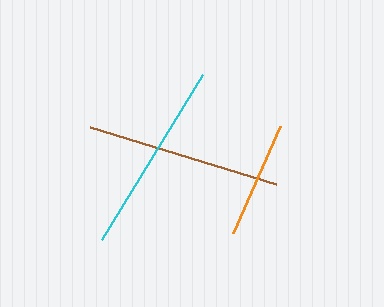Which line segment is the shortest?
The orange line is the shortest at approximately 117 pixels.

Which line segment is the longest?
The brown line is the longest at approximately 194 pixels.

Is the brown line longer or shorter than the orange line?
The brown line is longer than the orange line.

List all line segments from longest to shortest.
From longest to shortest: brown, cyan, orange.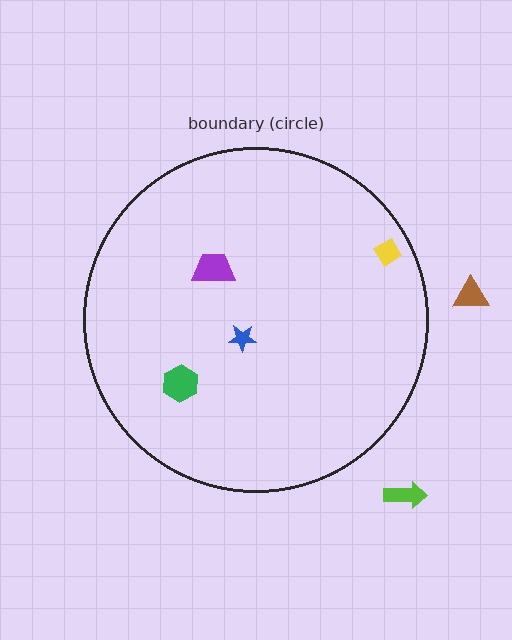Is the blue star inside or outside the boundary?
Inside.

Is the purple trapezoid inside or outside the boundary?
Inside.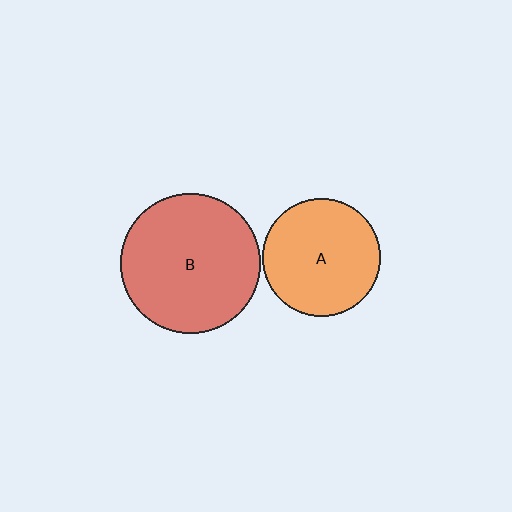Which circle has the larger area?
Circle B (red).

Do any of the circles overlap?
No, none of the circles overlap.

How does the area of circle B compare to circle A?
Approximately 1.4 times.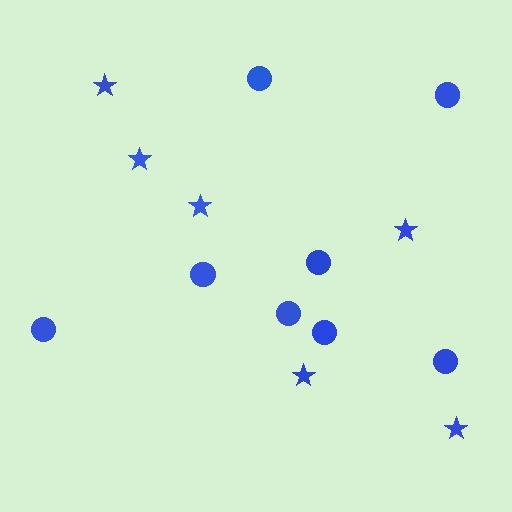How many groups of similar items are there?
There are 2 groups: one group of stars (6) and one group of circles (8).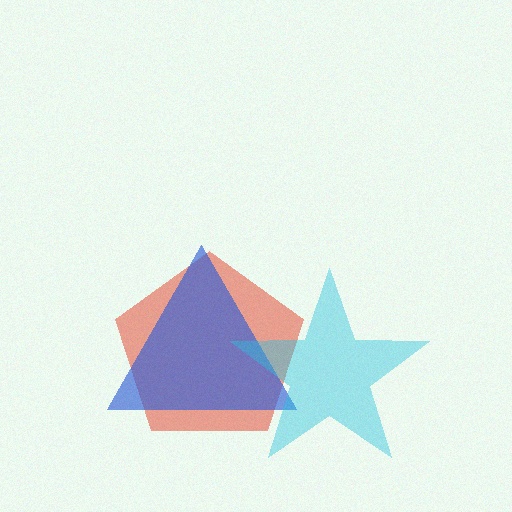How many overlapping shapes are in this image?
There are 3 overlapping shapes in the image.